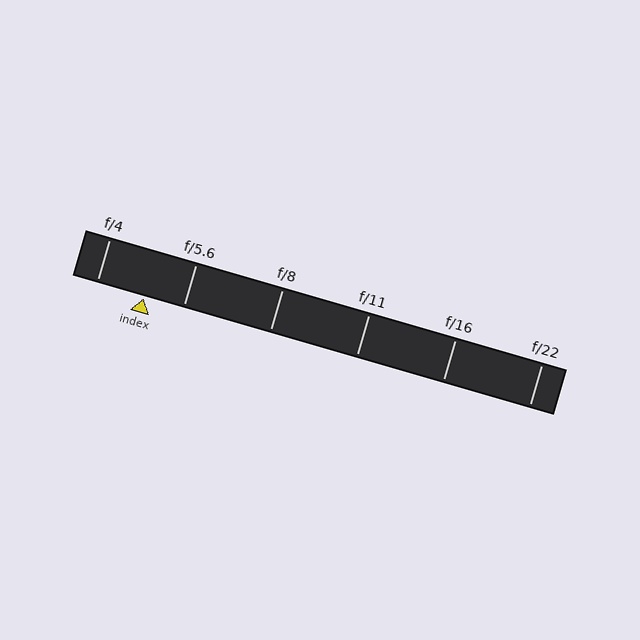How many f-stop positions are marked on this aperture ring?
There are 6 f-stop positions marked.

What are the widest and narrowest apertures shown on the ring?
The widest aperture shown is f/4 and the narrowest is f/22.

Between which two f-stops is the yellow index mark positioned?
The index mark is between f/4 and f/5.6.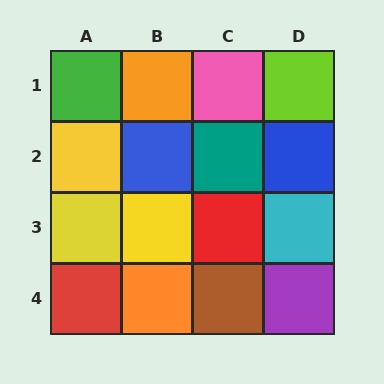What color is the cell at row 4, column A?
Red.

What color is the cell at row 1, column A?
Green.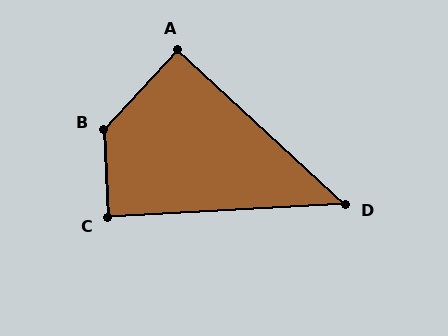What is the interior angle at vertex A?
Approximately 90 degrees (approximately right).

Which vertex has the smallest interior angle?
D, at approximately 46 degrees.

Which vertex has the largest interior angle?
B, at approximately 134 degrees.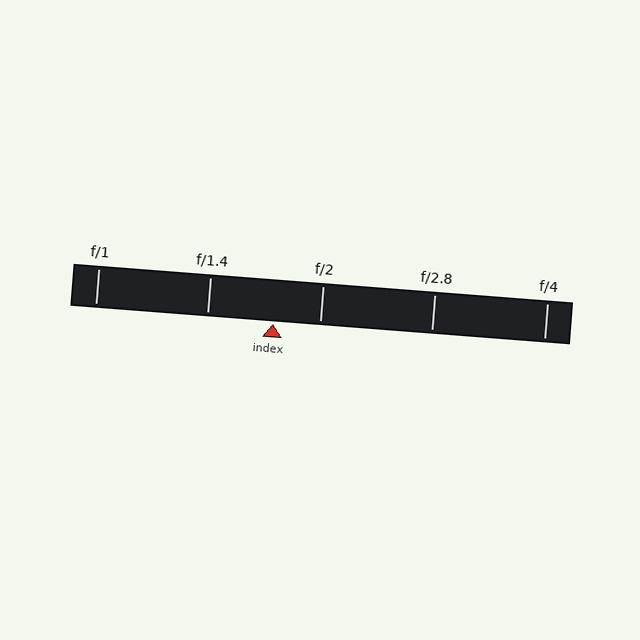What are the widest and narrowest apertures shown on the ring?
The widest aperture shown is f/1 and the narrowest is f/4.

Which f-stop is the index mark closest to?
The index mark is closest to f/2.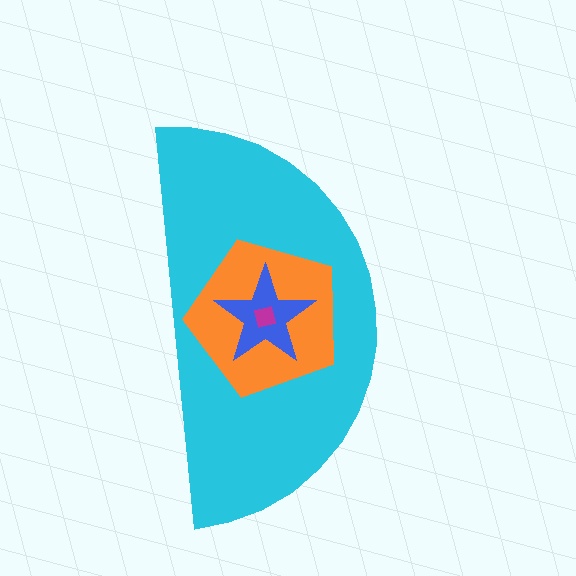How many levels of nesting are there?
4.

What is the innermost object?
The magenta square.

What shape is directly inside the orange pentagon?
The blue star.